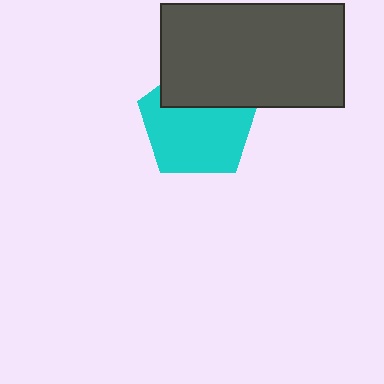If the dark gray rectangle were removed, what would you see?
You would see the complete cyan pentagon.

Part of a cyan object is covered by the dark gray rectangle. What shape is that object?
It is a pentagon.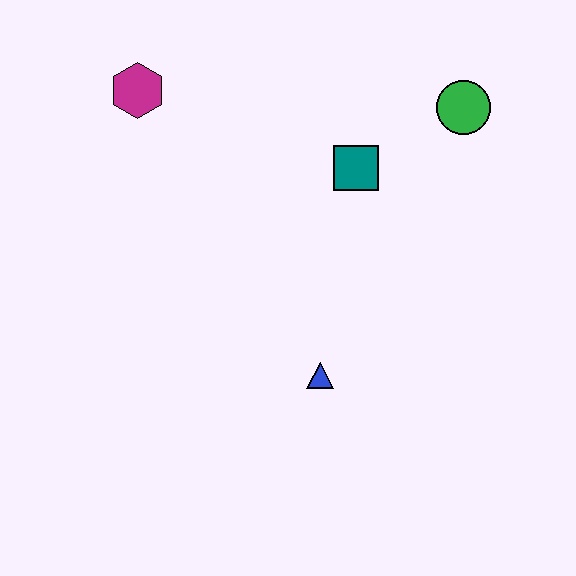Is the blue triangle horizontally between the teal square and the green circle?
No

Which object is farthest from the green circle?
The magenta hexagon is farthest from the green circle.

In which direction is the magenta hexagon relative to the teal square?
The magenta hexagon is to the left of the teal square.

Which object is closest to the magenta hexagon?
The teal square is closest to the magenta hexagon.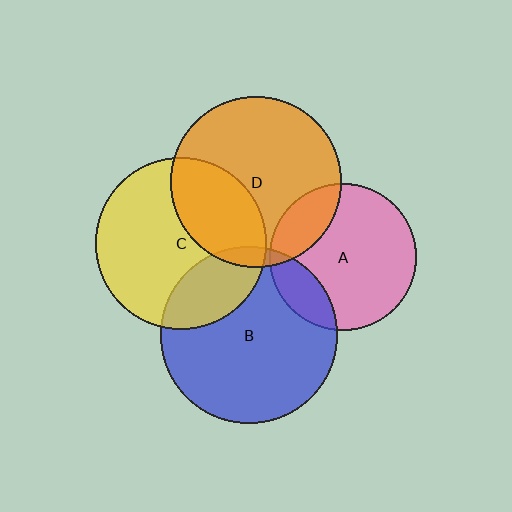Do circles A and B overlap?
Yes.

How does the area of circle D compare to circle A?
Approximately 1.3 times.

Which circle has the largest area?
Circle B (blue).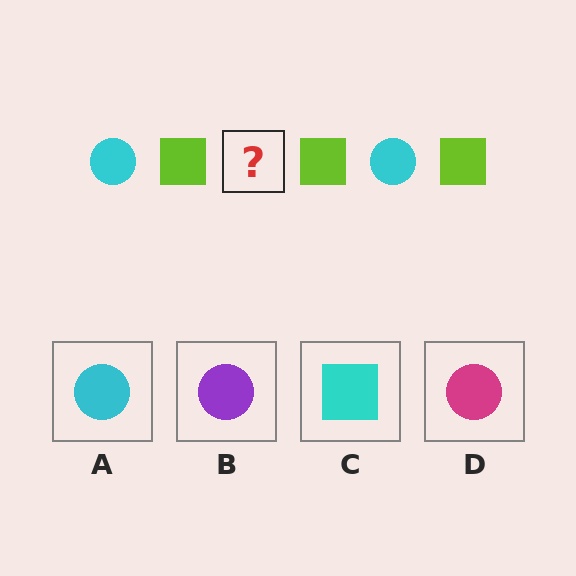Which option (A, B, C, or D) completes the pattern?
A.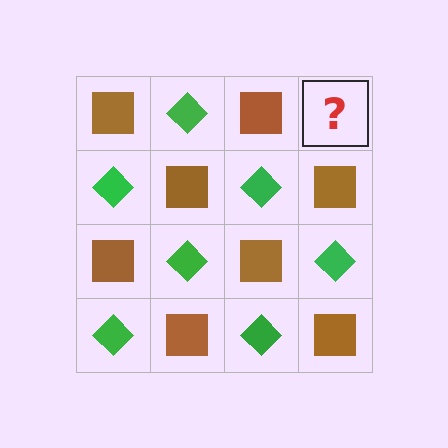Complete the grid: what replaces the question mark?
The question mark should be replaced with a green diamond.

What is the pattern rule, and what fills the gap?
The rule is that it alternates brown square and green diamond in a checkerboard pattern. The gap should be filled with a green diamond.